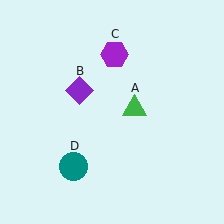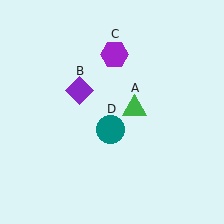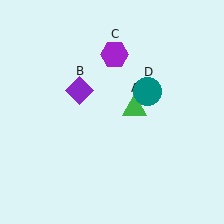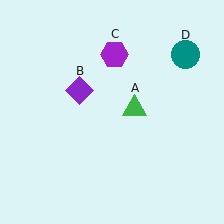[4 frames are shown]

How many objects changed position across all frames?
1 object changed position: teal circle (object D).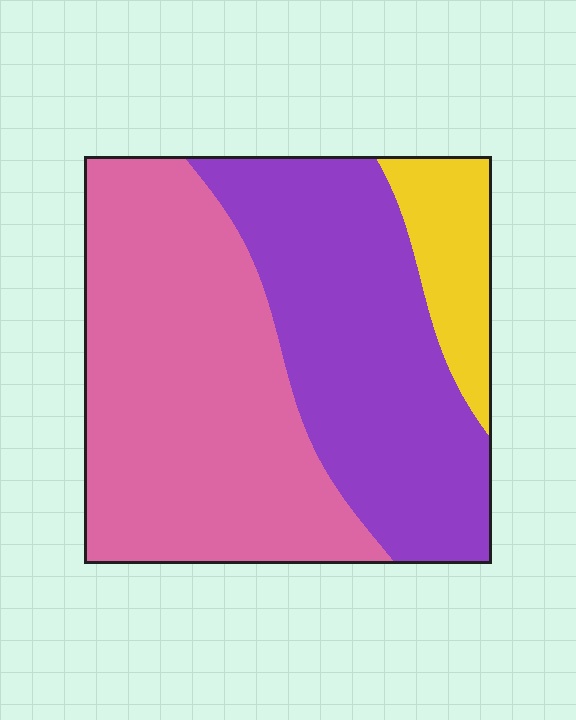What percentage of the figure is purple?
Purple takes up about two fifths (2/5) of the figure.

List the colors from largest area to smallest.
From largest to smallest: pink, purple, yellow.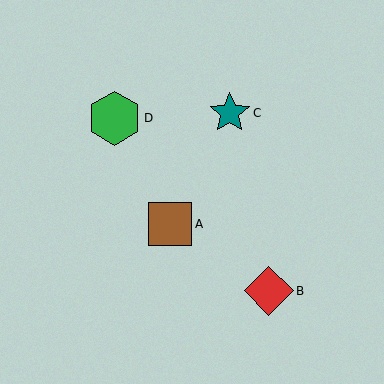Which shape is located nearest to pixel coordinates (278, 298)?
The red diamond (labeled B) at (269, 291) is nearest to that location.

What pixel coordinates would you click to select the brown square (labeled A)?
Click at (170, 224) to select the brown square A.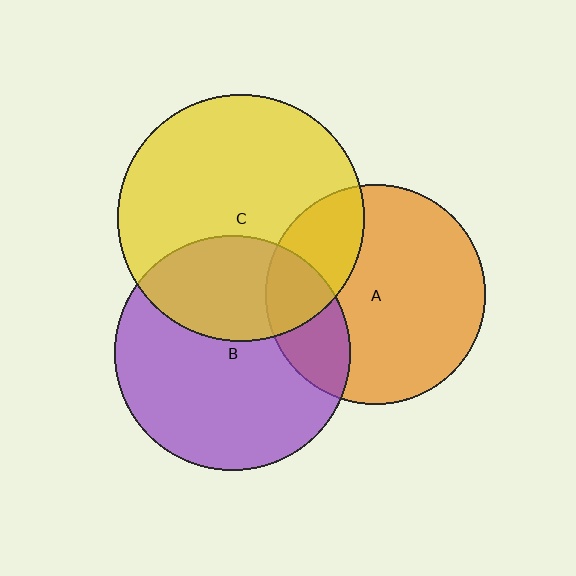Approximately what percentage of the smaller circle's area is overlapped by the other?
Approximately 20%.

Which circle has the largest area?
Circle C (yellow).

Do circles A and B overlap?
Yes.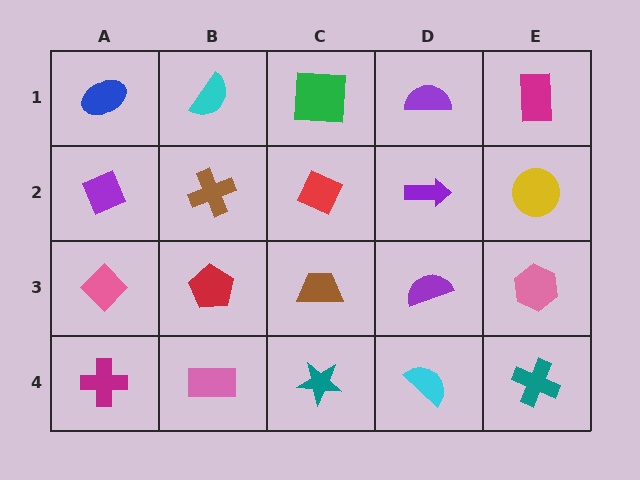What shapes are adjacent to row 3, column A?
A purple diamond (row 2, column A), a magenta cross (row 4, column A), a red pentagon (row 3, column B).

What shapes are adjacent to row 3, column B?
A brown cross (row 2, column B), a pink rectangle (row 4, column B), a pink diamond (row 3, column A), a brown trapezoid (row 3, column C).